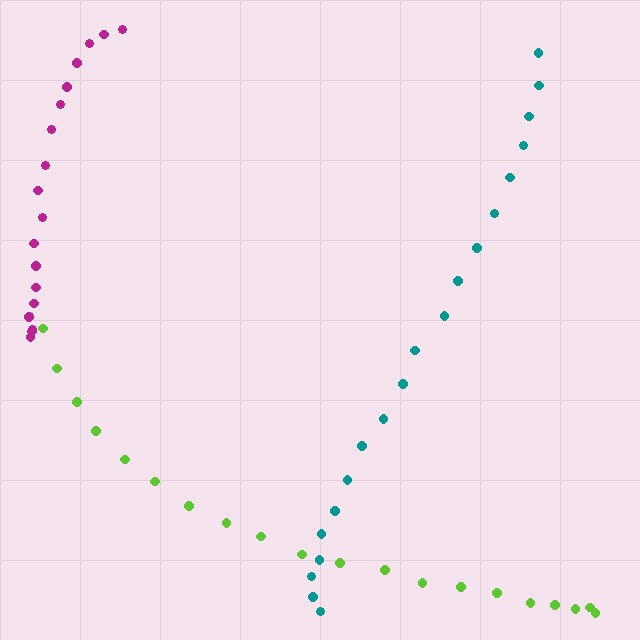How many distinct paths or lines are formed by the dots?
There are 3 distinct paths.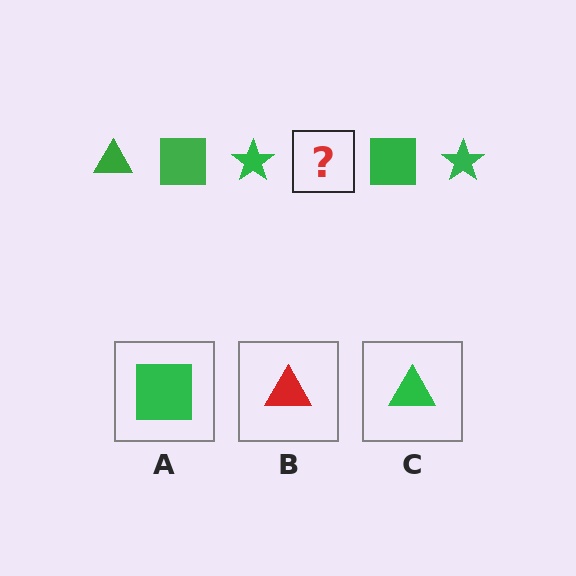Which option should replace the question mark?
Option C.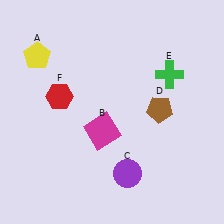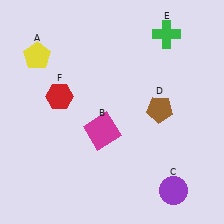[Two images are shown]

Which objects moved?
The objects that moved are: the purple circle (C), the green cross (E).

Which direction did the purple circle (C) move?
The purple circle (C) moved right.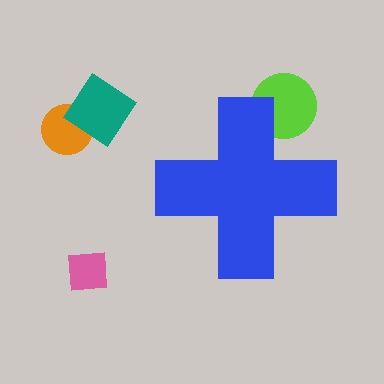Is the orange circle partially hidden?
No, the orange circle is fully visible.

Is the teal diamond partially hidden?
No, the teal diamond is fully visible.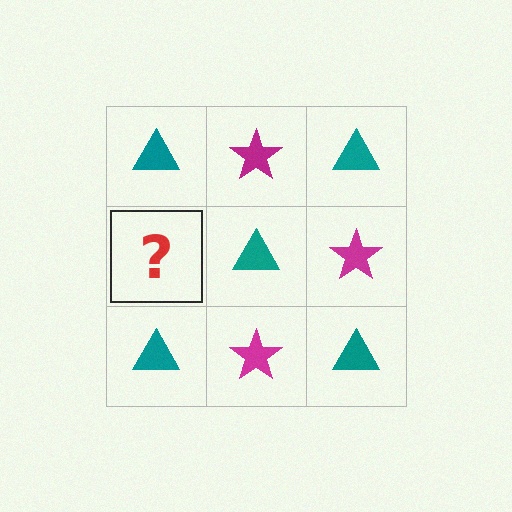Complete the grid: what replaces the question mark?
The question mark should be replaced with a magenta star.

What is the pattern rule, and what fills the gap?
The rule is that it alternates teal triangle and magenta star in a checkerboard pattern. The gap should be filled with a magenta star.